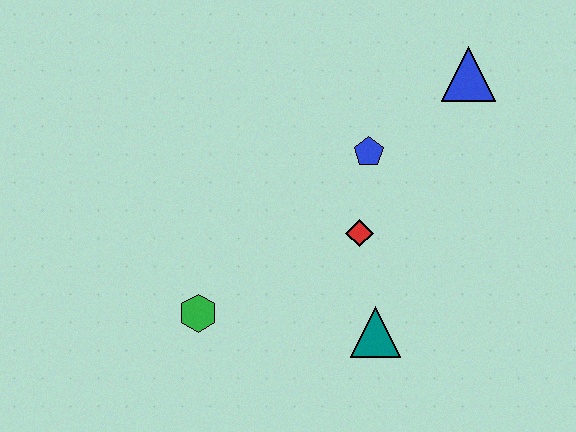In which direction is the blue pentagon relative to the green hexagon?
The blue pentagon is to the right of the green hexagon.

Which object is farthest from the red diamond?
The blue triangle is farthest from the red diamond.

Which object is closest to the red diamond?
The blue pentagon is closest to the red diamond.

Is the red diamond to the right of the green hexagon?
Yes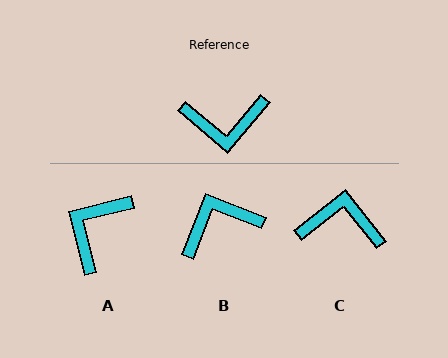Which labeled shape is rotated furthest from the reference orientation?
C, about 168 degrees away.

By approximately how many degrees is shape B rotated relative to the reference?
Approximately 161 degrees clockwise.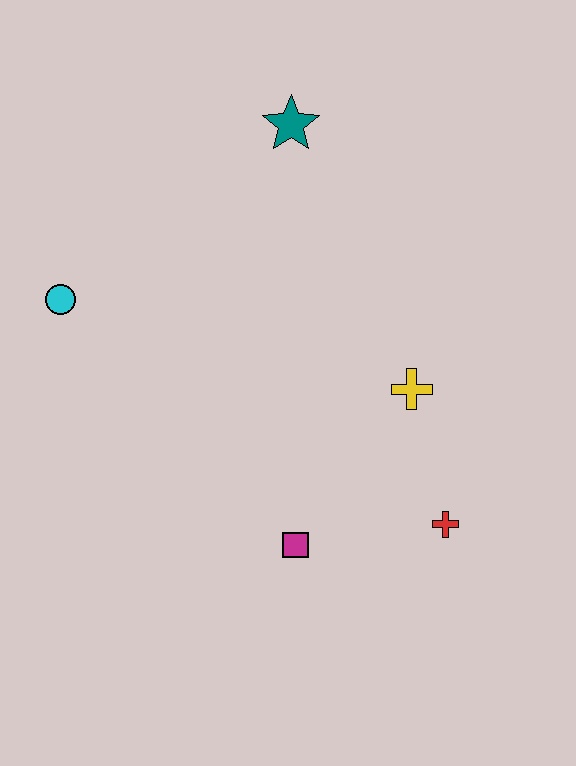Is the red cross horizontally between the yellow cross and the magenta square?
No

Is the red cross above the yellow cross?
No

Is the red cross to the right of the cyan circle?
Yes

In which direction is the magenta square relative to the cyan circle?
The magenta square is below the cyan circle.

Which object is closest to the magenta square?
The red cross is closest to the magenta square.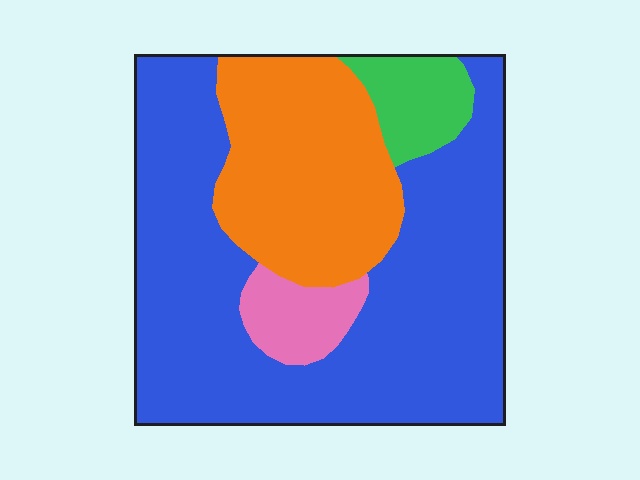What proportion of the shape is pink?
Pink takes up less than a sixth of the shape.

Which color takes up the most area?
Blue, at roughly 60%.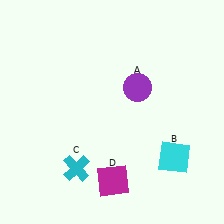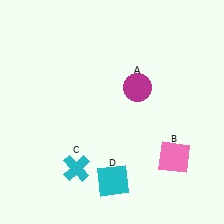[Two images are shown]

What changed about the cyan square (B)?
In Image 1, B is cyan. In Image 2, it changed to pink.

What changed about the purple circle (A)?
In Image 1, A is purple. In Image 2, it changed to magenta.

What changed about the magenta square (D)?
In Image 1, D is magenta. In Image 2, it changed to cyan.